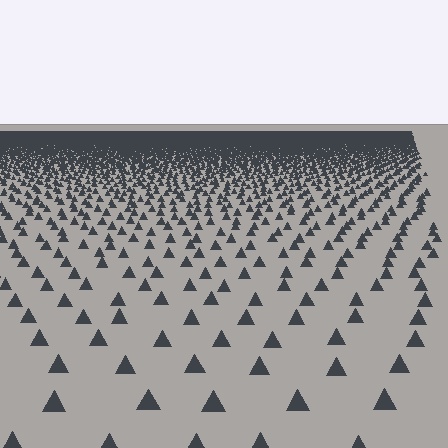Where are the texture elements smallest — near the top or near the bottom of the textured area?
Near the top.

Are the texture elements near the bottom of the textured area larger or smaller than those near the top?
Larger. Near the bottom, elements are closer to the viewer and appear at a bigger on-screen size.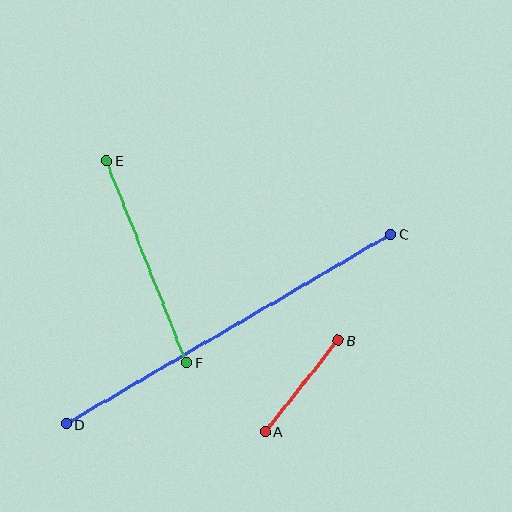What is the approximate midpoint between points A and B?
The midpoint is at approximately (301, 386) pixels.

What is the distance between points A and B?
The distance is approximately 117 pixels.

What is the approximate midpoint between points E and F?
The midpoint is at approximately (146, 262) pixels.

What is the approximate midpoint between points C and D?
The midpoint is at approximately (228, 329) pixels.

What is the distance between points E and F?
The distance is approximately 217 pixels.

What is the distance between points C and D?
The distance is approximately 376 pixels.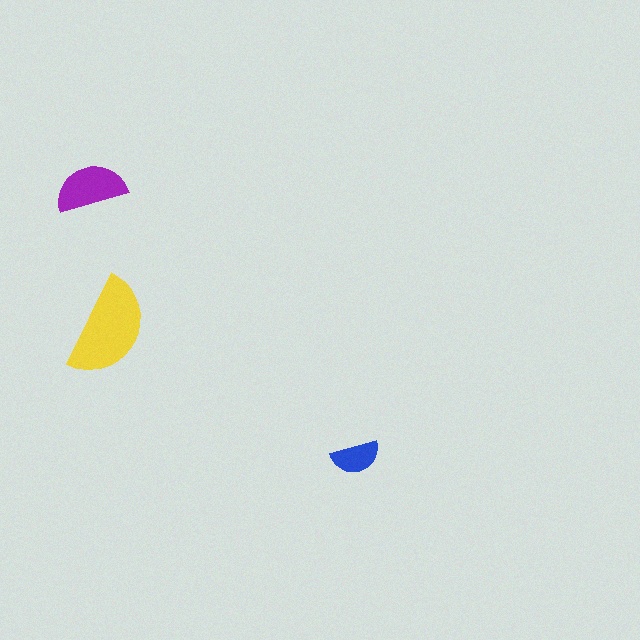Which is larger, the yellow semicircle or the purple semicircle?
The yellow one.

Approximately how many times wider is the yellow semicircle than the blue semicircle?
About 2 times wider.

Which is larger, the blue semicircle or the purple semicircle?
The purple one.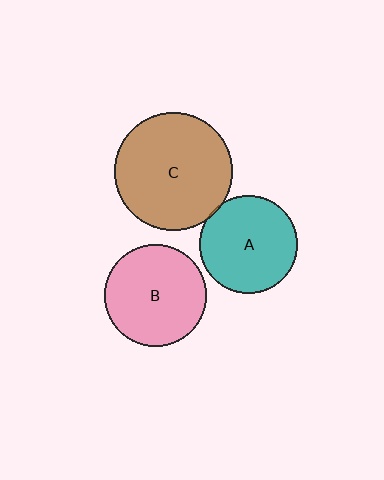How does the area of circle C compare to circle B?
Approximately 1.3 times.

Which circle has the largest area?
Circle C (brown).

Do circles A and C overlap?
Yes.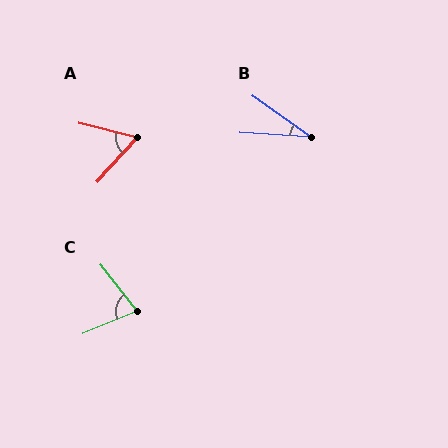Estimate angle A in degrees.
Approximately 62 degrees.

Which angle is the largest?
C, at approximately 74 degrees.